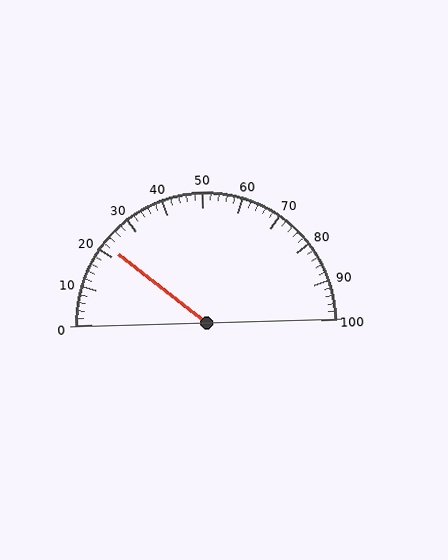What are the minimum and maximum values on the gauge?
The gauge ranges from 0 to 100.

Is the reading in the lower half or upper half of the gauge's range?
The reading is in the lower half of the range (0 to 100).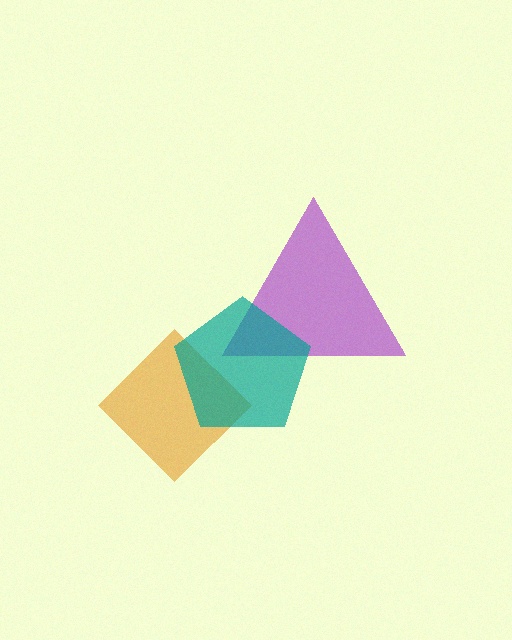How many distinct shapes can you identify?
There are 3 distinct shapes: an orange diamond, a purple triangle, a teal pentagon.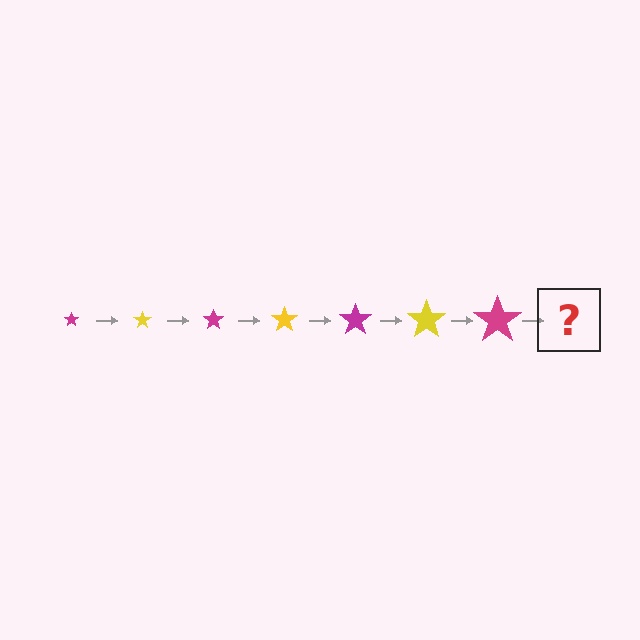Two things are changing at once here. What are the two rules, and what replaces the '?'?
The two rules are that the star grows larger each step and the color cycles through magenta and yellow. The '?' should be a yellow star, larger than the previous one.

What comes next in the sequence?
The next element should be a yellow star, larger than the previous one.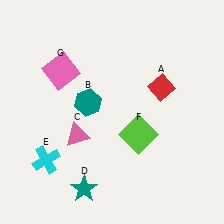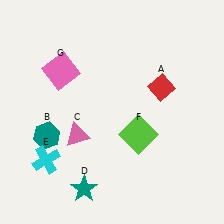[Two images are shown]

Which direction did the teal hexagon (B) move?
The teal hexagon (B) moved left.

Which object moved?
The teal hexagon (B) moved left.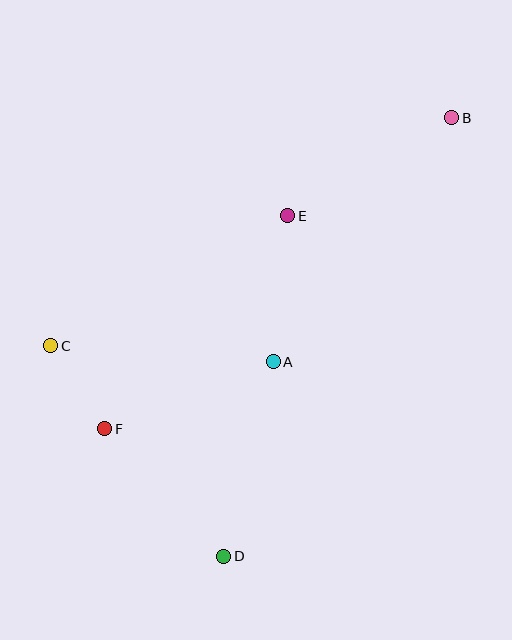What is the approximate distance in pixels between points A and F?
The distance between A and F is approximately 181 pixels.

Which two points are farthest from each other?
Points B and D are farthest from each other.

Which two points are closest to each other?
Points C and F are closest to each other.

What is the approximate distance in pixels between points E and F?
The distance between E and F is approximately 281 pixels.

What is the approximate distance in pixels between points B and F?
The distance between B and F is approximately 466 pixels.